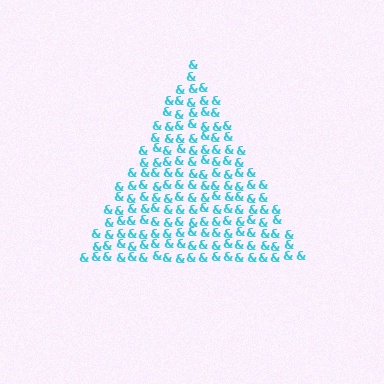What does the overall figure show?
The overall figure shows a triangle.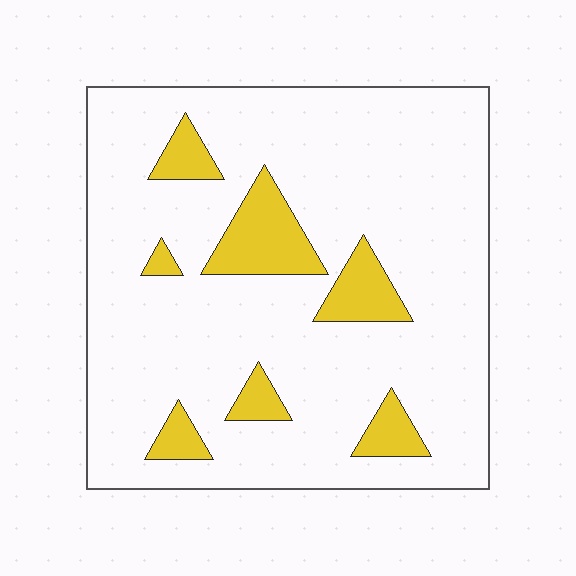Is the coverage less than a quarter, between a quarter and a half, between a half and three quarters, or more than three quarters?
Less than a quarter.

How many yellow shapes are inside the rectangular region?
7.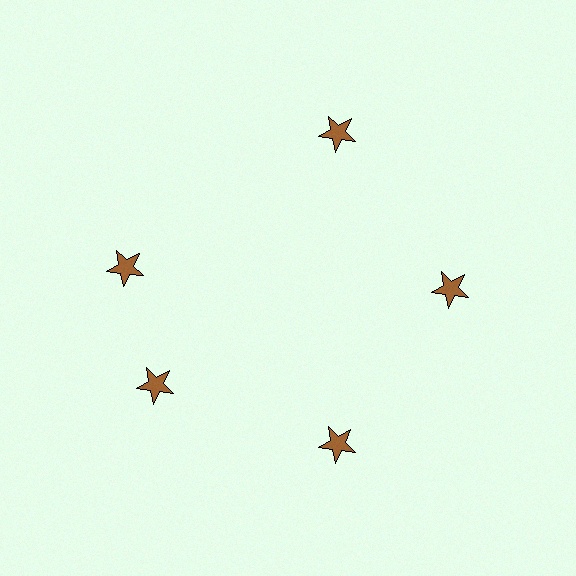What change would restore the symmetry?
The symmetry would be restored by rotating it back into even spacing with its neighbors so that all 5 stars sit at equal angles and equal distance from the center.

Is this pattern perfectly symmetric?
No. The 5 brown stars are arranged in a ring, but one element near the 10 o'clock position is rotated out of alignment along the ring, breaking the 5-fold rotational symmetry.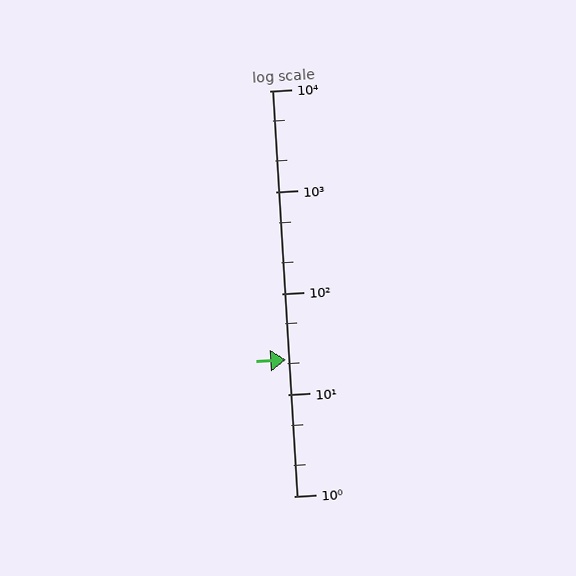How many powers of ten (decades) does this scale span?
The scale spans 4 decades, from 1 to 10000.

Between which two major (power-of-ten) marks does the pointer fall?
The pointer is between 10 and 100.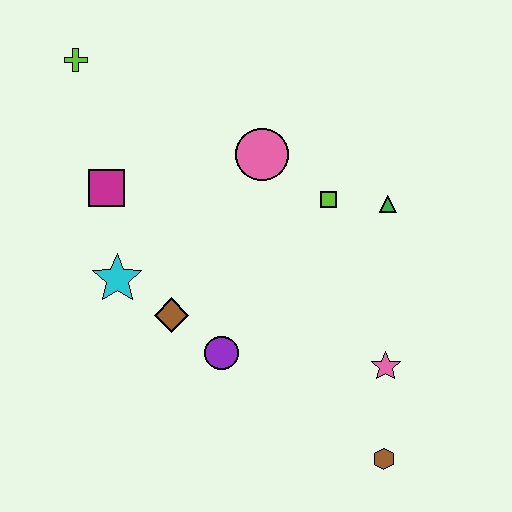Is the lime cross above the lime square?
Yes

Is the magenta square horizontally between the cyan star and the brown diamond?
No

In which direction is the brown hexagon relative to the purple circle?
The brown hexagon is to the right of the purple circle.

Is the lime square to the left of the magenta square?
No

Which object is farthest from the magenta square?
The brown hexagon is farthest from the magenta square.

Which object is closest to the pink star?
The brown hexagon is closest to the pink star.